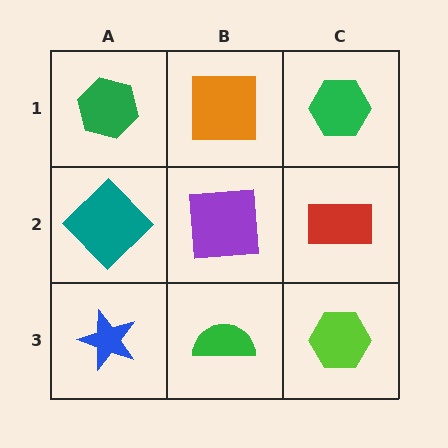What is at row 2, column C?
A red rectangle.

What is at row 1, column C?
A green hexagon.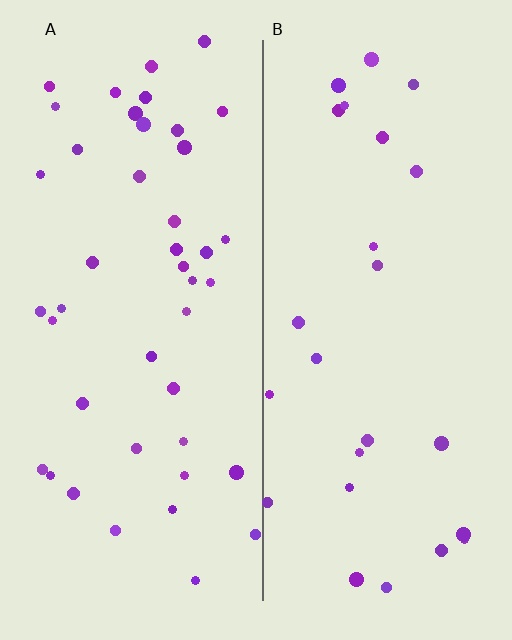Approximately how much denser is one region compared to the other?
Approximately 1.7× — region A over region B.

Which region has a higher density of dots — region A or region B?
A (the left).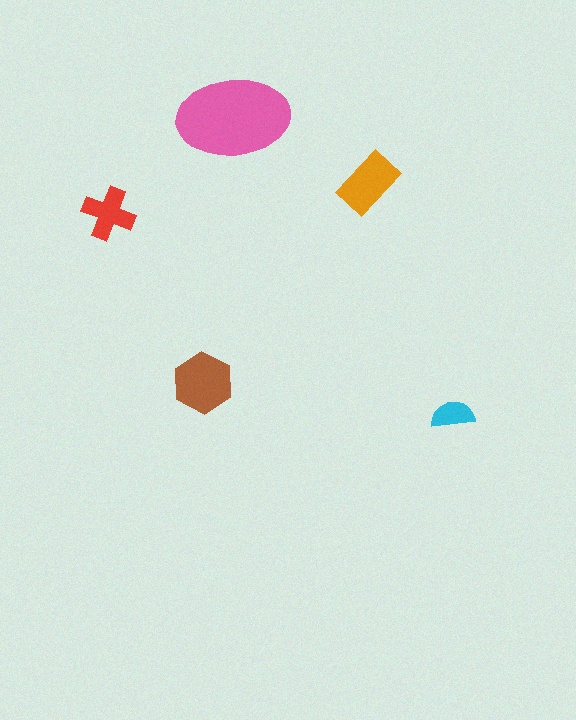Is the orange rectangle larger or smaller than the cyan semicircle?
Larger.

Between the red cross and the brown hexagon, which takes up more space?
The brown hexagon.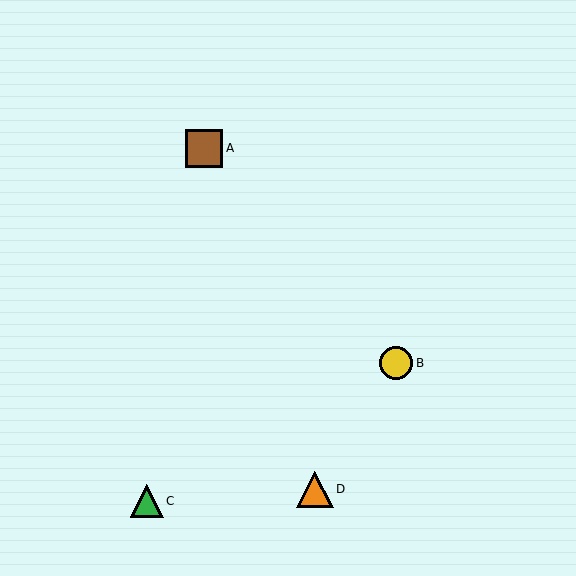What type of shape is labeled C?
Shape C is a green triangle.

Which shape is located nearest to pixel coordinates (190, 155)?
The brown square (labeled A) at (204, 148) is nearest to that location.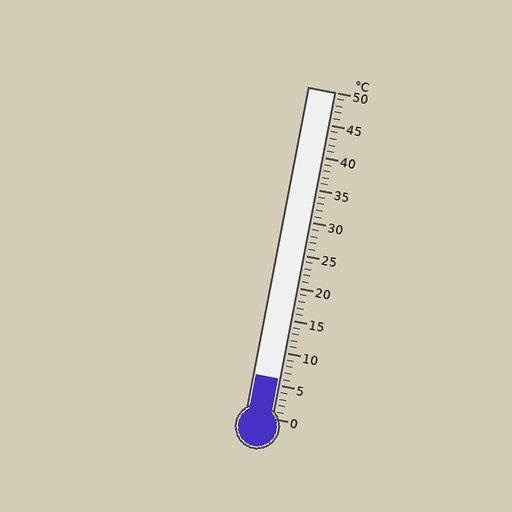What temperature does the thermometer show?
The thermometer shows approximately 6°C.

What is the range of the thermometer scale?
The thermometer scale ranges from 0°C to 50°C.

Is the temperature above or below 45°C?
The temperature is below 45°C.